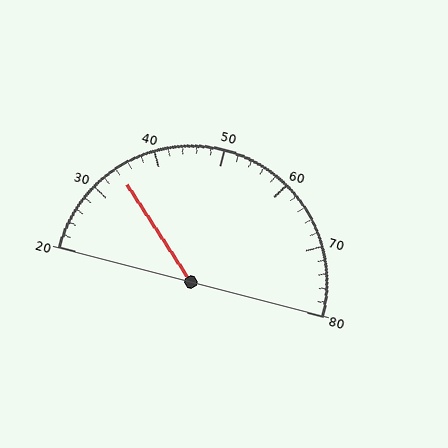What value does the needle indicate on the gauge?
The needle indicates approximately 34.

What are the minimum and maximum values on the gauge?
The gauge ranges from 20 to 80.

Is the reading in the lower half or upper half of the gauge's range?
The reading is in the lower half of the range (20 to 80).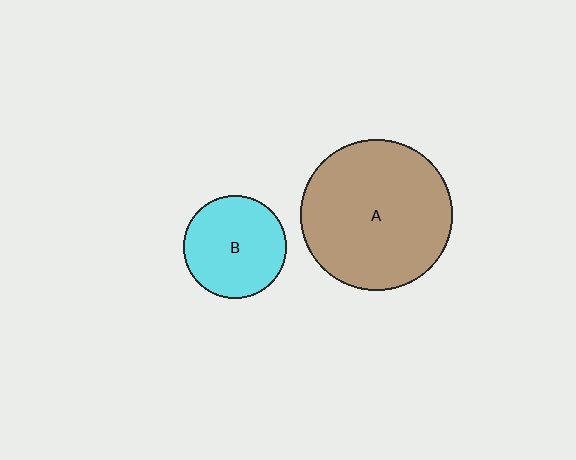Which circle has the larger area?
Circle A (brown).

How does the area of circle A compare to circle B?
Approximately 2.1 times.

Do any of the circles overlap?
No, none of the circles overlap.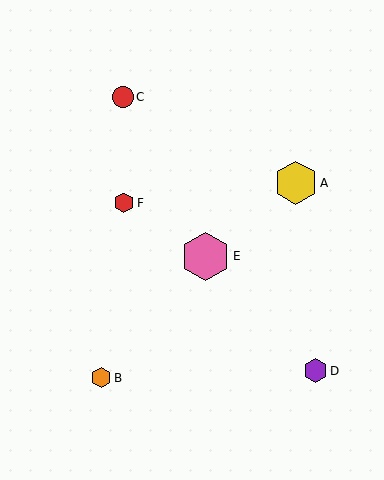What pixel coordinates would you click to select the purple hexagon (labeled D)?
Click at (315, 371) to select the purple hexagon D.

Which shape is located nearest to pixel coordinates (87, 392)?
The orange hexagon (labeled B) at (101, 378) is nearest to that location.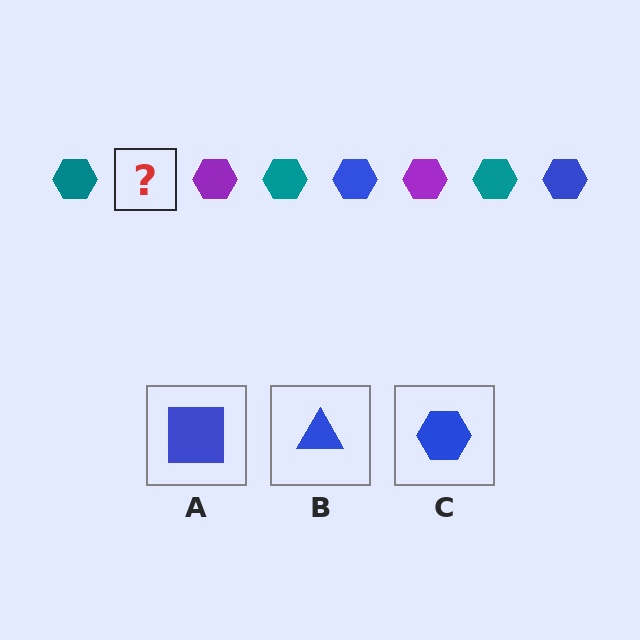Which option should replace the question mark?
Option C.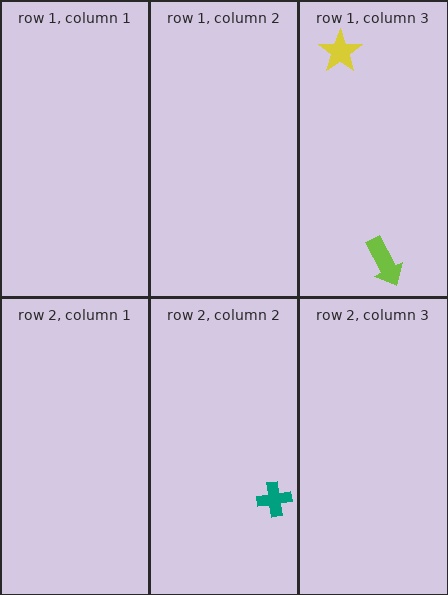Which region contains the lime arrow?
The row 1, column 3 region.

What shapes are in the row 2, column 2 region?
The teal cross.